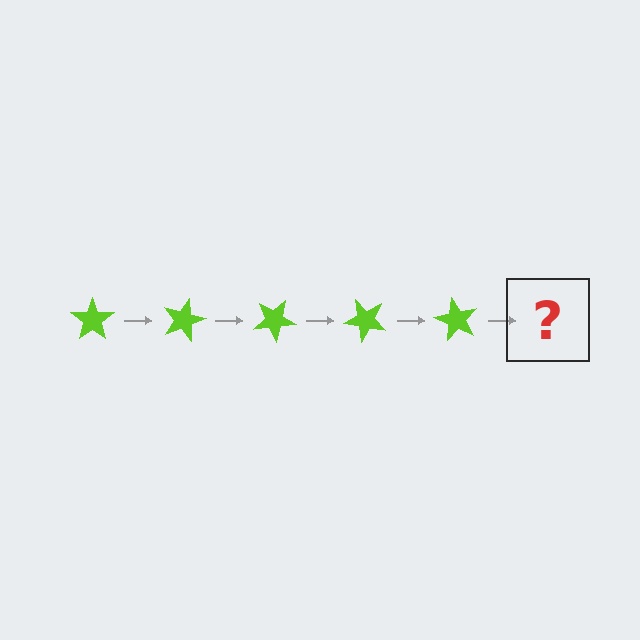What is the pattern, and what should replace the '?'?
The pattern is that the star rotates 15 degrees each step. The '?' should be a lime star rotated 75 degrees.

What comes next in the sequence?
The next element should be a lime star rotated 75 degrees.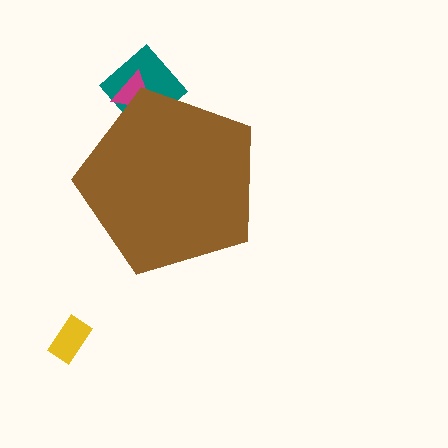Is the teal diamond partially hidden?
Yes, the teal diamond is partially hidden behind the brown pentagon.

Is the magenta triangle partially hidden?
Yes, the magenta triangle is partially hidden behind the brown pentagon.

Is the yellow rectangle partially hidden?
No, the yellow rectangle is fully visible.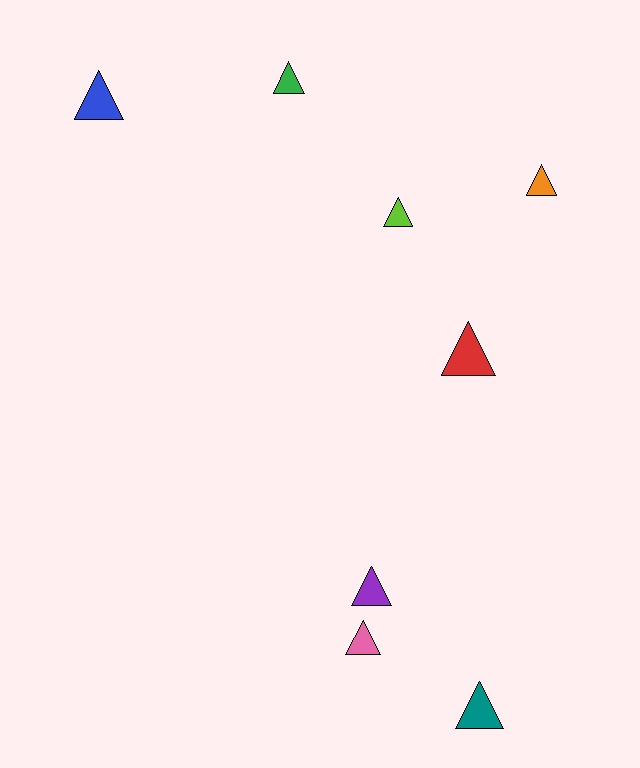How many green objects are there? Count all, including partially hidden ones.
There is 1 green object.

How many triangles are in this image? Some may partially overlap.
There are 8 triangles.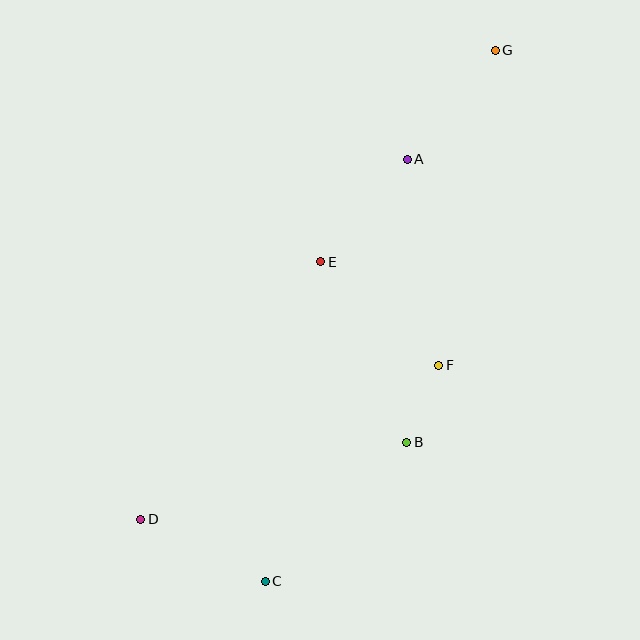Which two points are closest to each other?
Points B and F are closest to each other.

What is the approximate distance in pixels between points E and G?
The distance between E and G is approximately 274 pixels.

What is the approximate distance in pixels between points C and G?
The distance between C and G is approximately 579 pixels.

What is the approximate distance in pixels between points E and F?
The distance between E and F is approximately 157 pixels.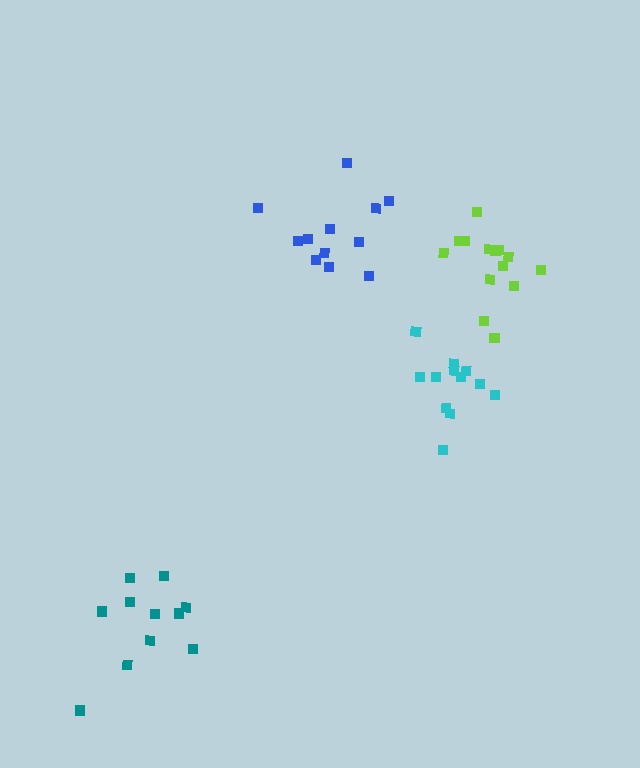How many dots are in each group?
Group 1: 12 dots, Group 2: 12 dots, Group 3: 14 dots, Group 4: 11 dots (49 total).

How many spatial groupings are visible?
There are 4 spatial groupings.